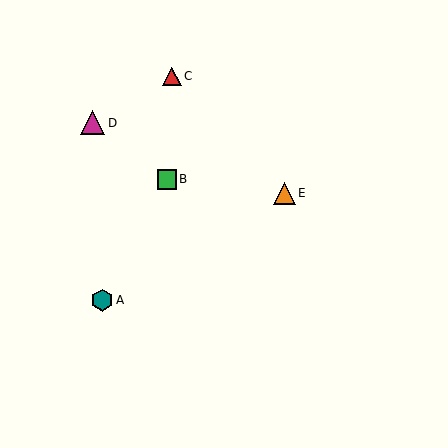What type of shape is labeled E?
Shape E is an orange triangle.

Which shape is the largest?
The magenta triangle (labeled D) is the largest.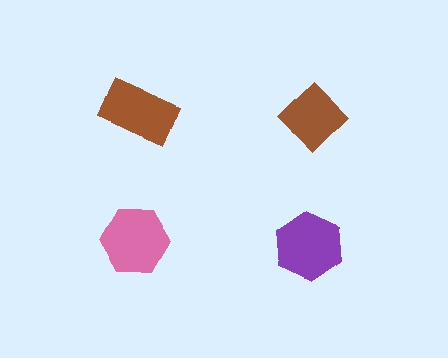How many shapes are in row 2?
2 shapes.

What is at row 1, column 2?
A brown diamond.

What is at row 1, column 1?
A brown rectangle.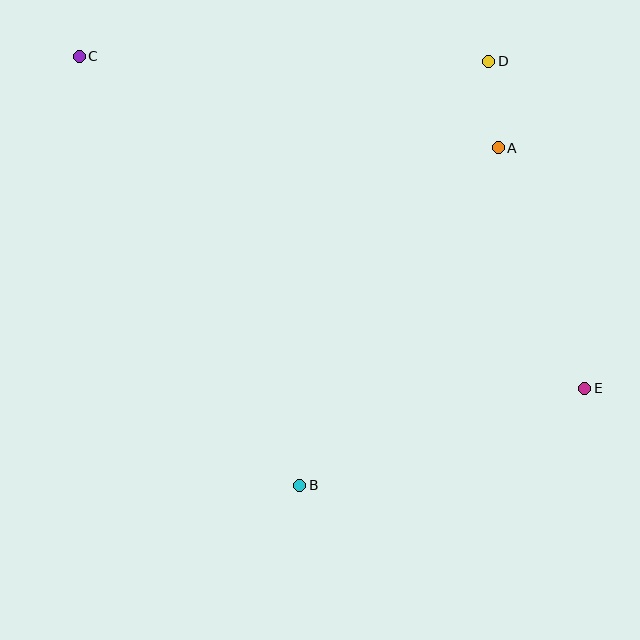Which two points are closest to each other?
Points A and D are closest to each other.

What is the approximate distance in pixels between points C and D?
The distance between C and D is approximately 410 pixels.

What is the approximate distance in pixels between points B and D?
The distance between B and D is approximately 465 pixels.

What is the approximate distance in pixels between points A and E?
The distance between A and E is approximately 256 pixels.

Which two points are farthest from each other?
Points C and E are farthest from each other.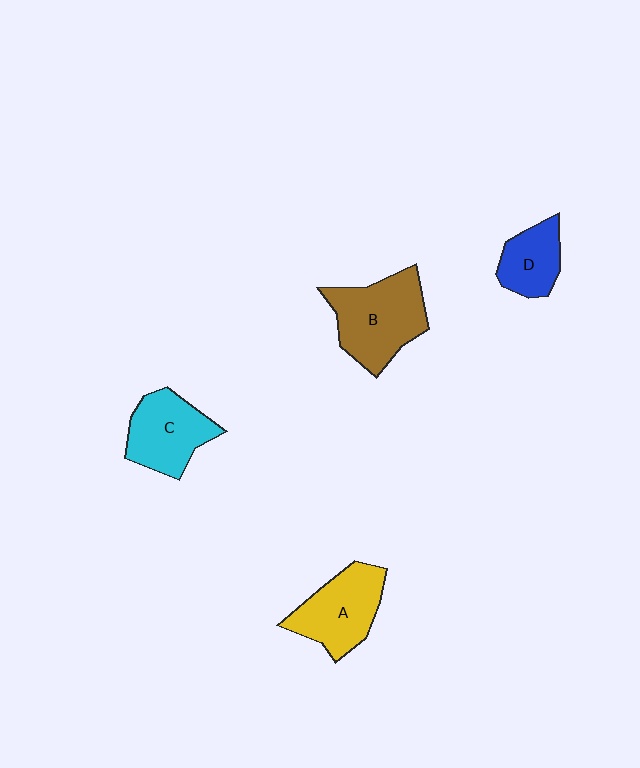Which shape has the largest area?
Shape B (brown).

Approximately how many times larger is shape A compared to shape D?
Approximately 1.5 times.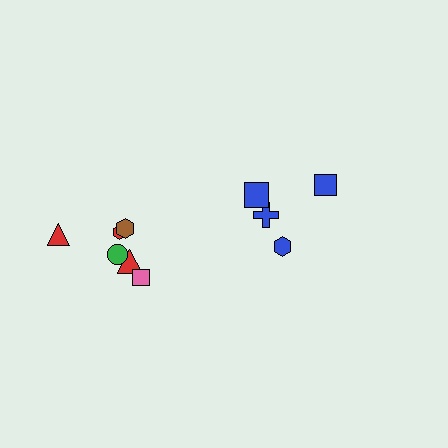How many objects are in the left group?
There are 6 objects.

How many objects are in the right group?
There are 4 objects.